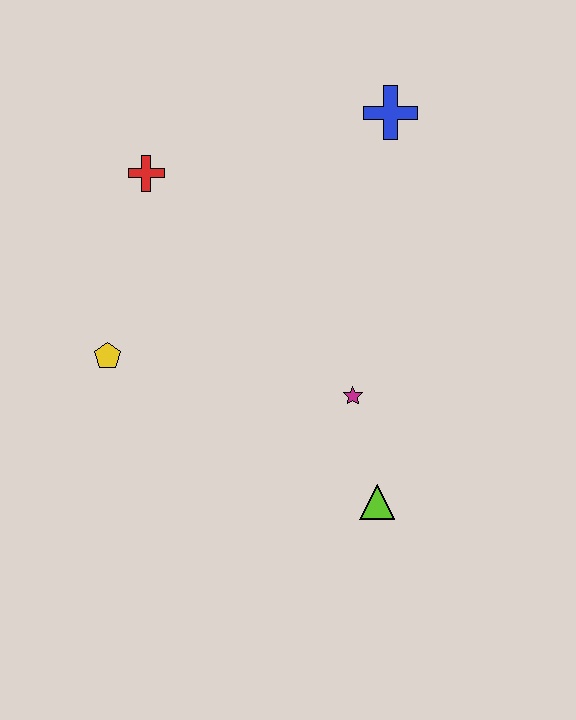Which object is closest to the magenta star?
The lime triangle is closest to the magenta star.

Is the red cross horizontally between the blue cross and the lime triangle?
No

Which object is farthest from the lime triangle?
The red cross is farthest from the lime triangle.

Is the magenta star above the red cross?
No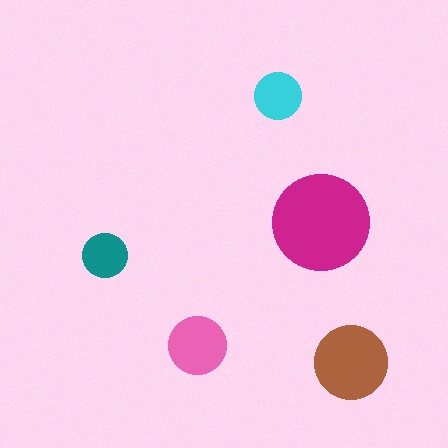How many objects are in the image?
There are 5 objects in the image.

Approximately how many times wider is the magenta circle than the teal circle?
About 2 times wider.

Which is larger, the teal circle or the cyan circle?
The cyan one.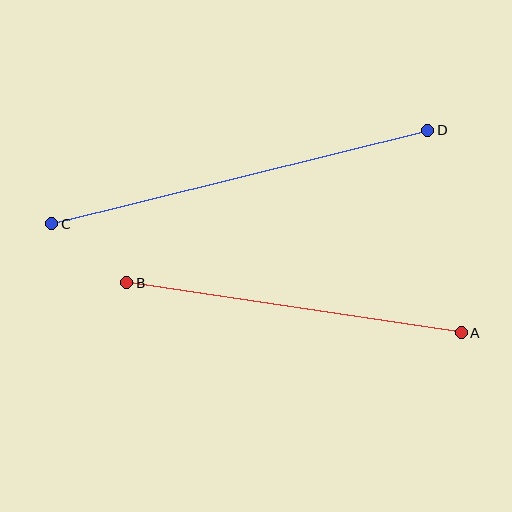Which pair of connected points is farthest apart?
Points C and D are farthest apart.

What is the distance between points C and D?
The distance is approximately 388 pixels.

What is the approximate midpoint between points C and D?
The midpoint is at approximately (240, 177) pixels.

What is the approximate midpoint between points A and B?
The midpoint is at approximately (294, 308) pixels.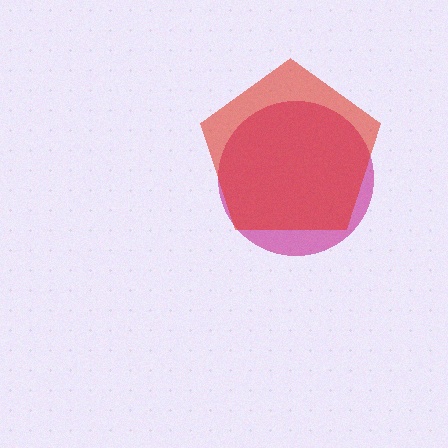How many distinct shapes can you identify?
There are 2 distinct shapes: a magenta circle, a red pentagon.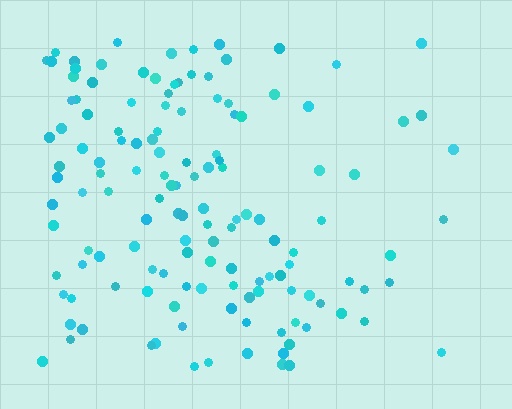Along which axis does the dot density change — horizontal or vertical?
Horizontal.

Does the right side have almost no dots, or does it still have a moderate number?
Still a moderate number, just noticeably fewer than the left.